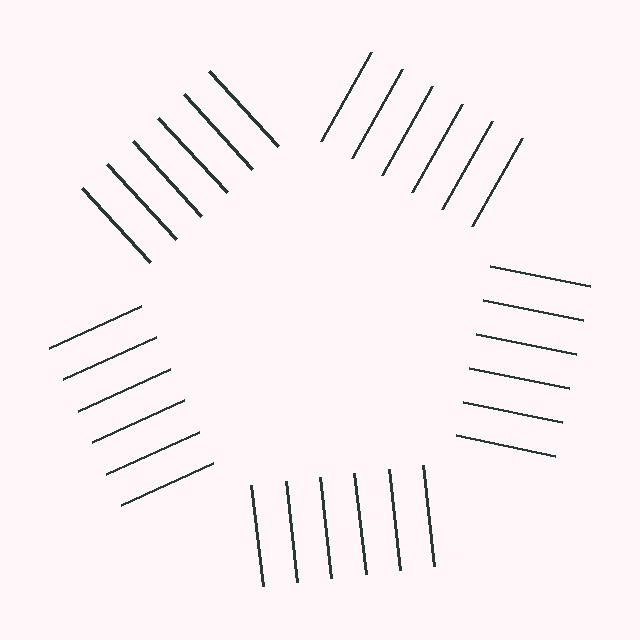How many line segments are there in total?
30 — 6 along each of the 5 edges.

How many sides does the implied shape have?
5 sides — the line-ends trace a pentagon.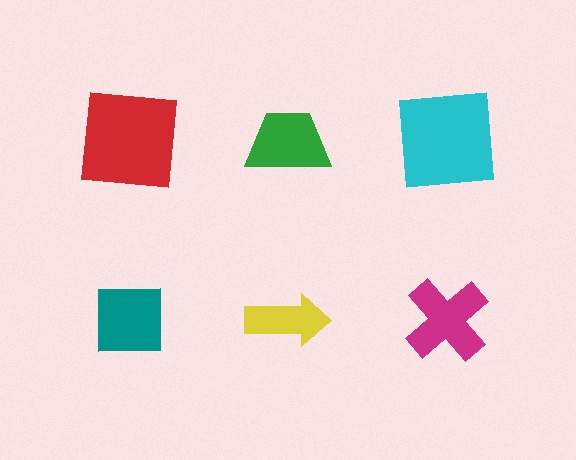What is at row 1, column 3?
A cyan square.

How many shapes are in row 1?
3 shapes.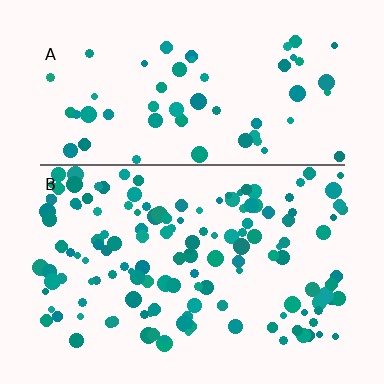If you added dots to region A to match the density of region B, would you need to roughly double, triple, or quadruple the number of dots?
Approximately double.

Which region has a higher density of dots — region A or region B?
B (the bottom).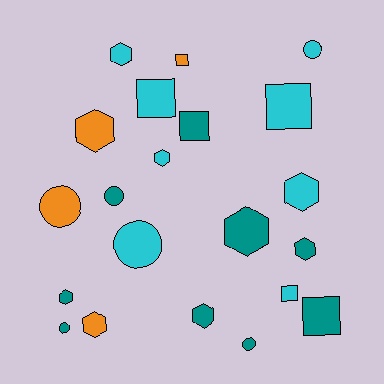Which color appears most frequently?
Teal, with 9 objects.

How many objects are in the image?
There are 21 objects.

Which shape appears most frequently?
Hexagon, with 9 objects.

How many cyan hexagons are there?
There are 3 cyan hexagons.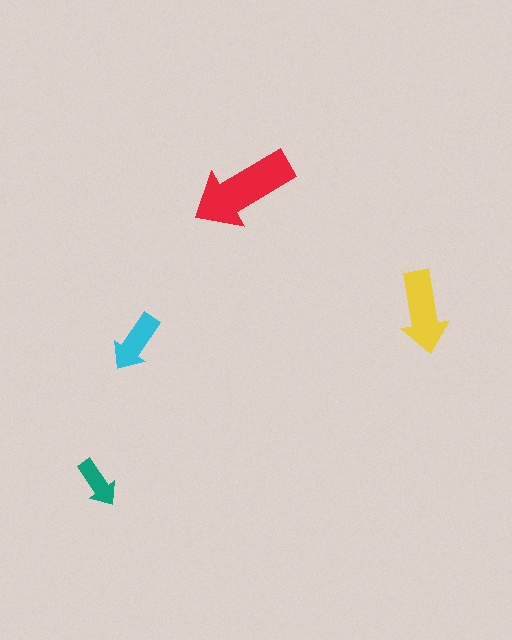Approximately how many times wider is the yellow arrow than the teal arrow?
About 1.5 times wider.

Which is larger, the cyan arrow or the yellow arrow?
The yellow one.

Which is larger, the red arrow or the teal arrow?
The red one.